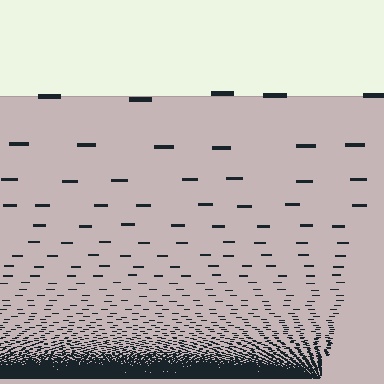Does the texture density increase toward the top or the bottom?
Density increases toward the bottom.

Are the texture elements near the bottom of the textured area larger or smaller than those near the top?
Smaller. The gradient is inverted — elements near the bottom are smaller and denser.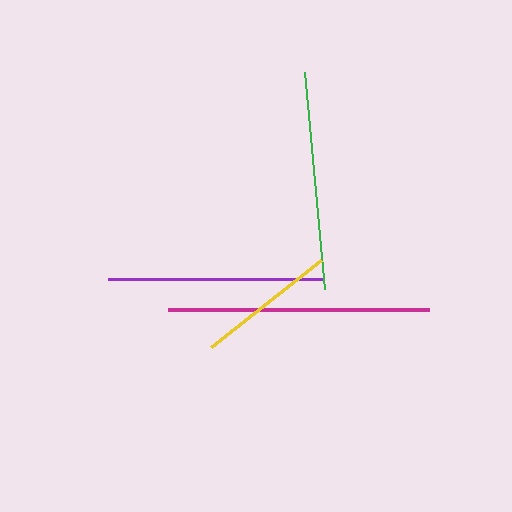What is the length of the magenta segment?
The magenta segment is approximately 261 pixels long.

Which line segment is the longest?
The magenta line is the longest at approximately 261 pixels.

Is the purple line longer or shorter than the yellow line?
The purple line is longer than the yellow line.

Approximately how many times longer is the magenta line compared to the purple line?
The magenta line is approximately 1.2 times the length of the purple line.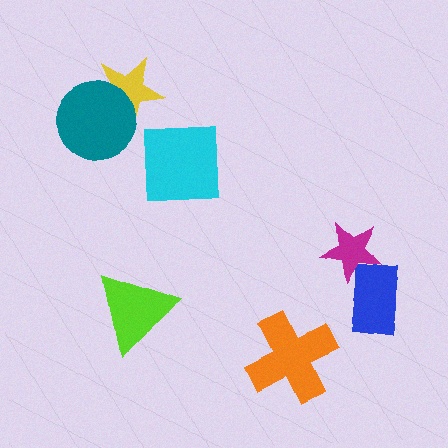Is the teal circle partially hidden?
No, no other shape covers it.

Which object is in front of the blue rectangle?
The magenta star is in front of the blue rectangle.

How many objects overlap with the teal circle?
1 object overlaps with the teal circle.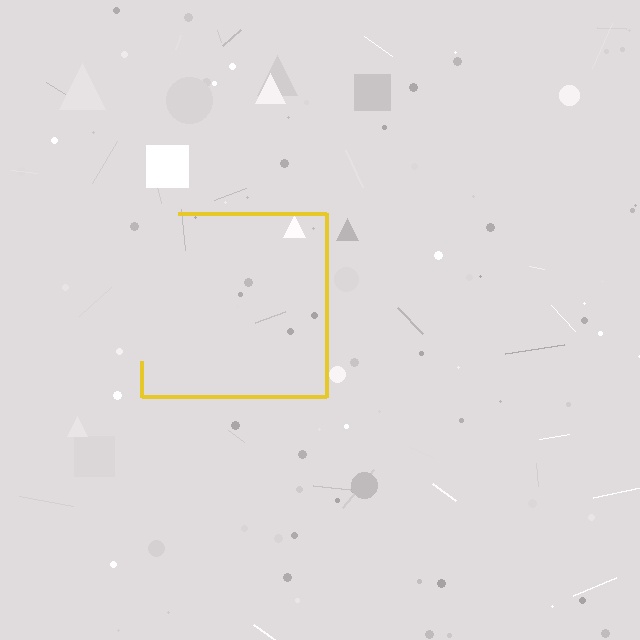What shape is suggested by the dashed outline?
The dashed outline suggests a square.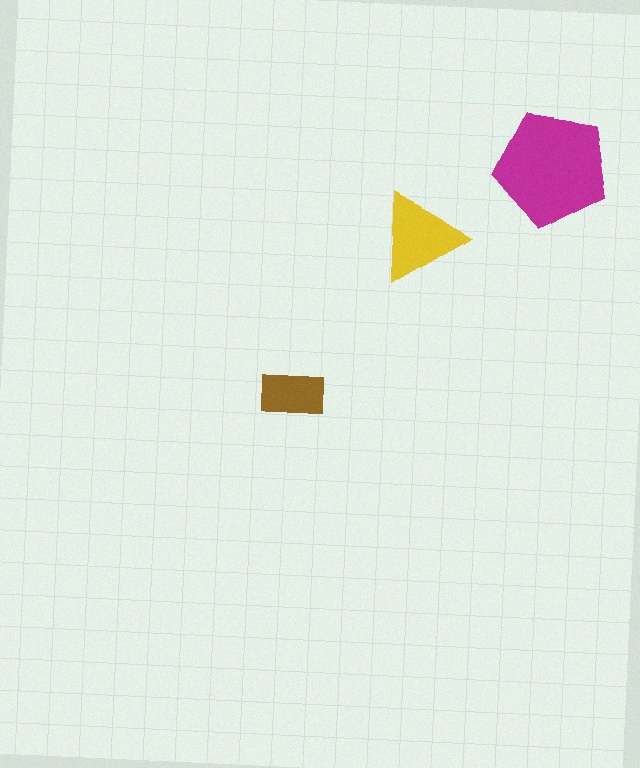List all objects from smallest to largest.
The brown rectangle, the yellow triangle, the magenta pentagon.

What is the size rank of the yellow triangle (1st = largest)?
2nd.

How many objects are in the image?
There are 3 objects in the image.